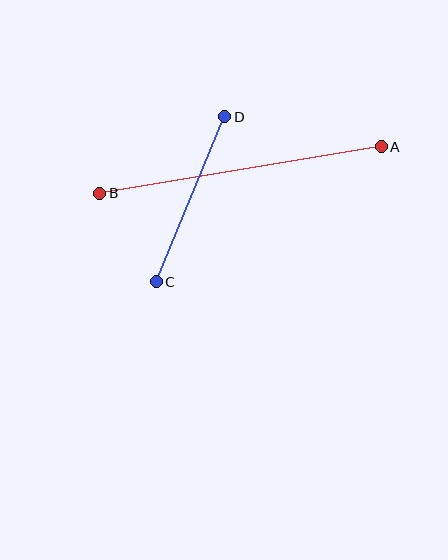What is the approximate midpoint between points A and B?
The midpoint is at approximately (240, 170) pixels.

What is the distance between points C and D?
The distance is approximately 179 pixels.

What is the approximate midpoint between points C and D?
The midpoint is at approximately (190, 199) pixels.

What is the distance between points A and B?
The distance is approximately 285 pixels.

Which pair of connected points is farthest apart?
Points A and B are farthest apart.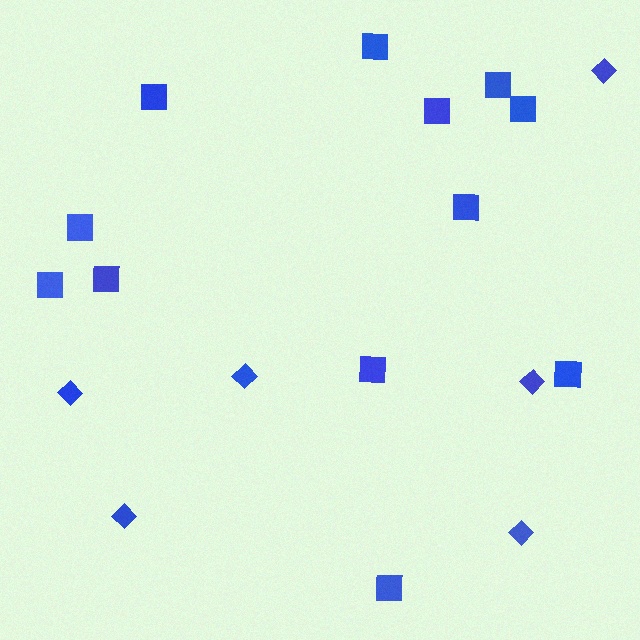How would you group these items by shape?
There are 2 groups: one group of squares (12) and one group of diamonds (6).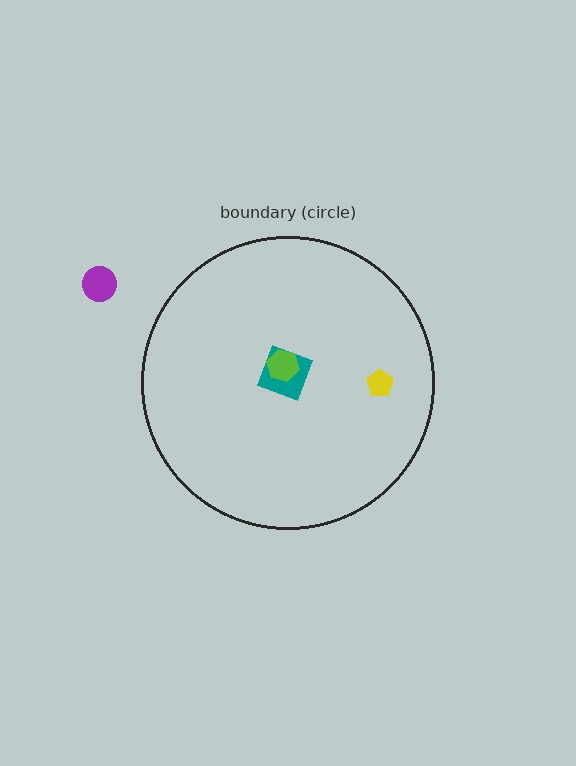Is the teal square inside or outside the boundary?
Inside.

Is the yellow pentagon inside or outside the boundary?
Inside.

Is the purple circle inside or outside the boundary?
Outside.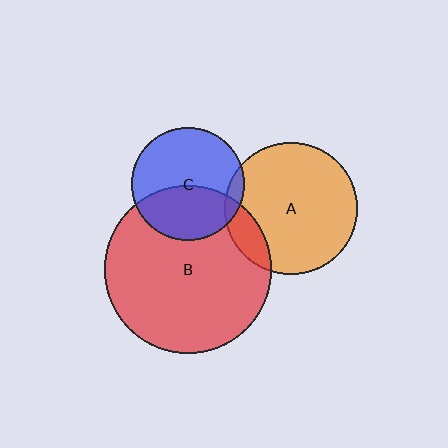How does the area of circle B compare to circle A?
Approximately 1.6 times.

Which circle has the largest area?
Circle B (red).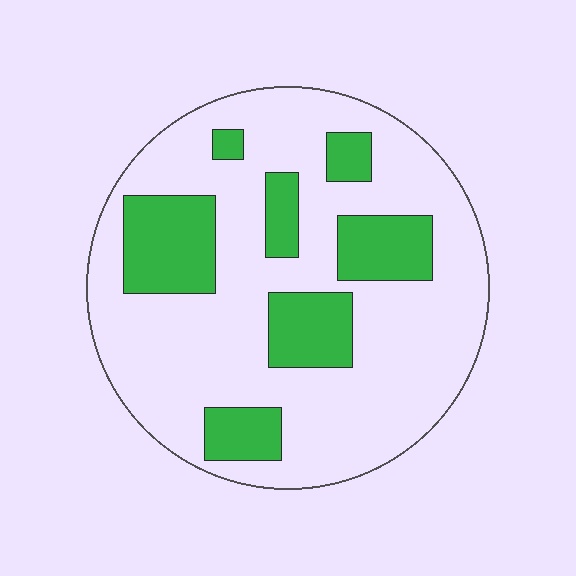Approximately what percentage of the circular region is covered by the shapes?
Approximately 25%.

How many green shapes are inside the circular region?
7.